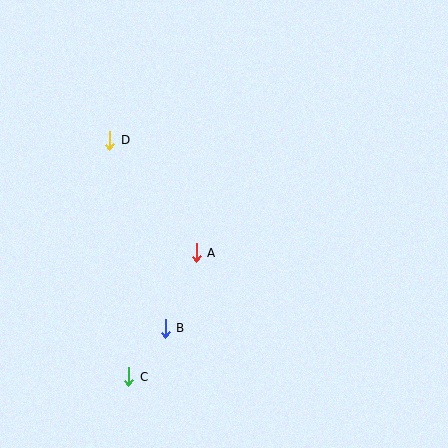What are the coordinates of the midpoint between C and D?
The midpoint between C and D is at (119, 258).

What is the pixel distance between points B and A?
The distance between B and A is 82 pixels.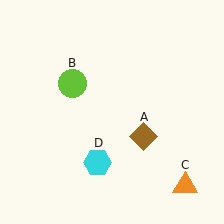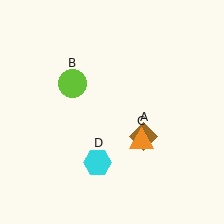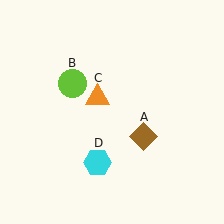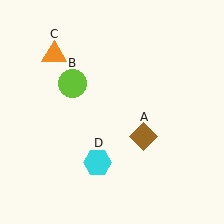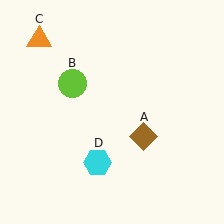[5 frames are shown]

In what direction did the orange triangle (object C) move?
The orange triangle (object C) moved up and to the left.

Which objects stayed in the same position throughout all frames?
Brown diamond (object A) and lime circle (object B) and cyan hexagon (object D) remained stationary.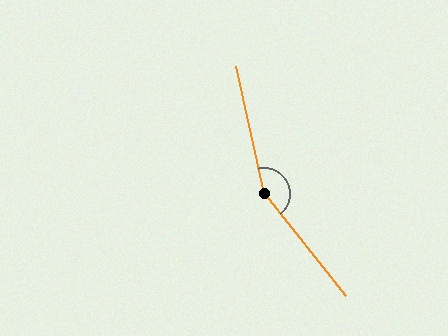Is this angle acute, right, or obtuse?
It is obtuse.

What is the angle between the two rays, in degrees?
Approximately 154 degrees.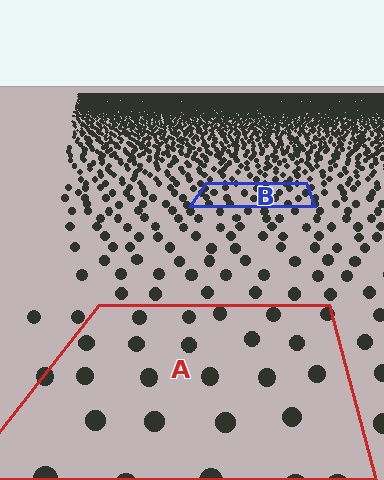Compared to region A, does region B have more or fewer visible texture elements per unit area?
Region B has more texture elements per unit area — they are packed more densely because it is farther away.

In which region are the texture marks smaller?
The texture marks are smaller in region B, because it is farther away.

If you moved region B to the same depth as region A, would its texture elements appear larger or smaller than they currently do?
They would appear larger. At a closer depth, the same texture elements are projected at a bigger on-screen size.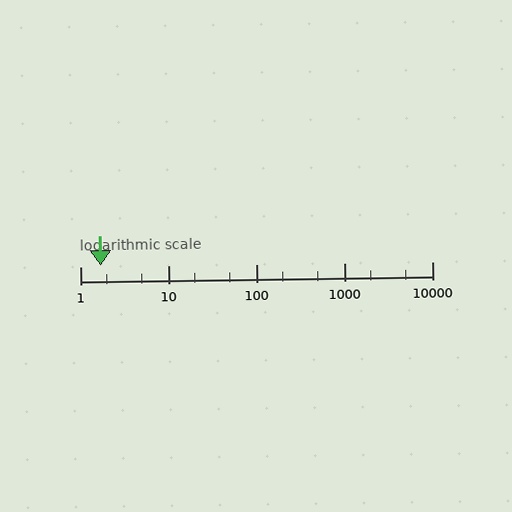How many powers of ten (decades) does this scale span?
The scale spans 4 decades, from 1 to 10000.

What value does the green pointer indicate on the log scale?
The pointer indicates approximately 1.7.